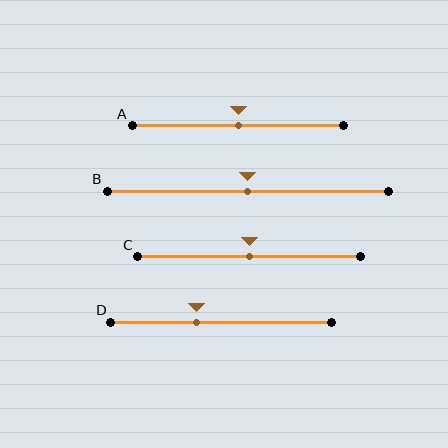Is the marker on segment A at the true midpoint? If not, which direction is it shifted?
Yes, the marker on segment A is at the true midpoint.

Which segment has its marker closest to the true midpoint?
Segment A has its marker closest to the true midpoint.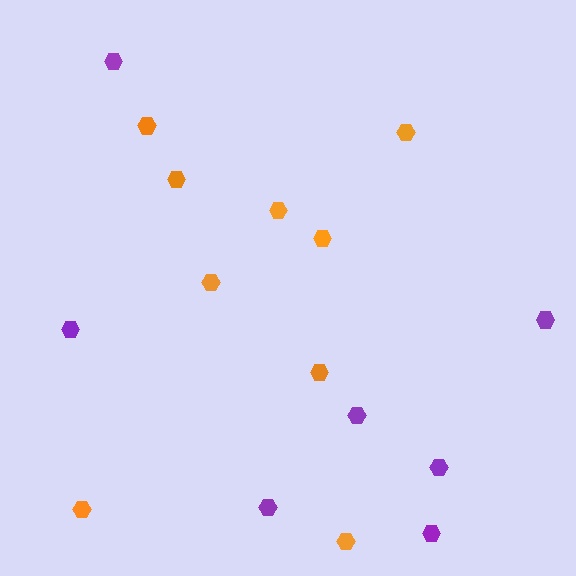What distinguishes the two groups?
There are 2 groups: one group of purple hexagons (7) and one group of orange hexagons (9).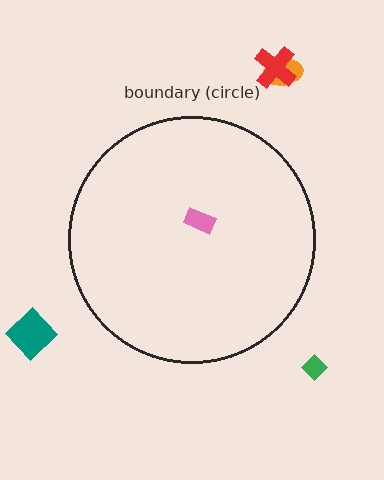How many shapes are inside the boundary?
1 inside, 4 outside.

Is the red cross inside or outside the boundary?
Outside.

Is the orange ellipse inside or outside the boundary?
Outside.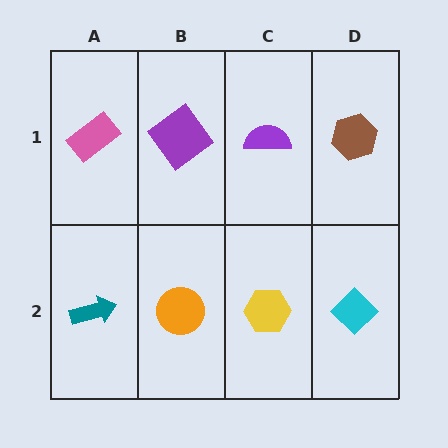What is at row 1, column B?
A purple diamond.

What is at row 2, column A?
A teal arrow.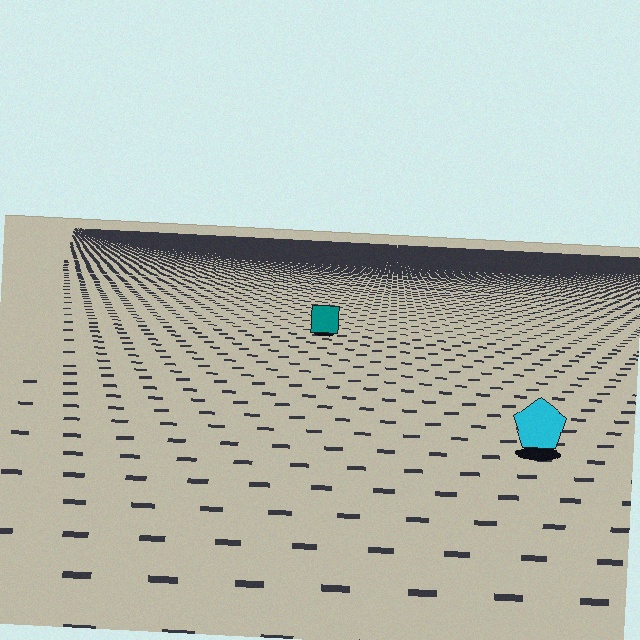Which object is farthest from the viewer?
The teal square is farthest from the viewer. It appears smaller and the ground texture around it is denser.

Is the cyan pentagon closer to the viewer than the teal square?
Yes. The cyan pentagon is closer — you can tell from the texture gradient: the ground texture is coarser near it.